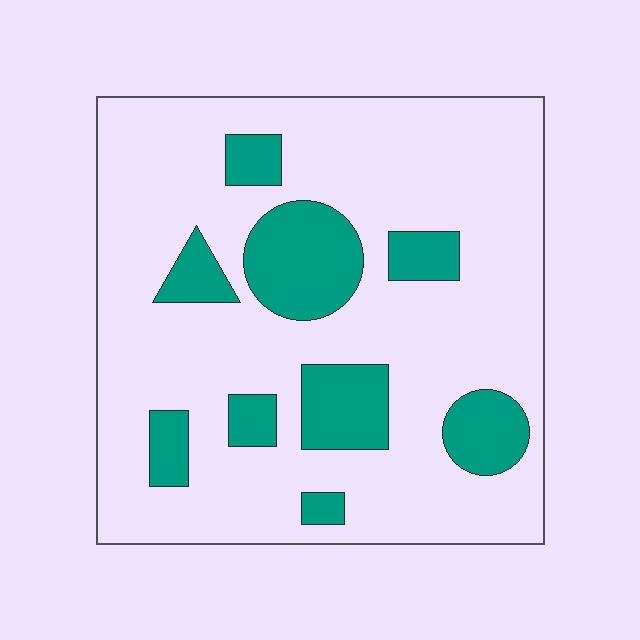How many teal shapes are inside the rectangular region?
9.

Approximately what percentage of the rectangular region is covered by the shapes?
Approximately 20%.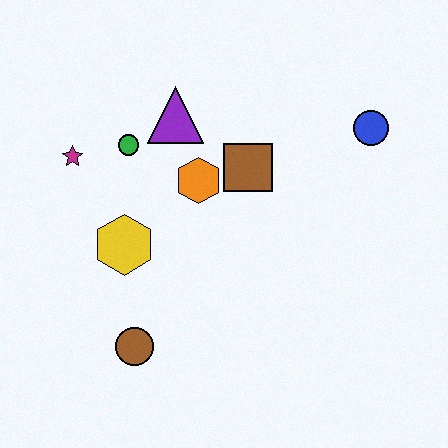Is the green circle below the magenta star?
No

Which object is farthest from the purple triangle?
The brown circle is farthest from the purple triangle.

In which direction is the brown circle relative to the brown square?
The brown circle is below the brown square.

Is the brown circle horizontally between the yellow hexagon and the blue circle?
Yes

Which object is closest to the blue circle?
The brown square is closest to the blue circle.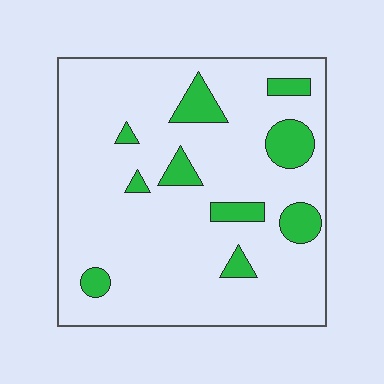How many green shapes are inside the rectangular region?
10.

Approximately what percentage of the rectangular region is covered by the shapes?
Approximately 15%.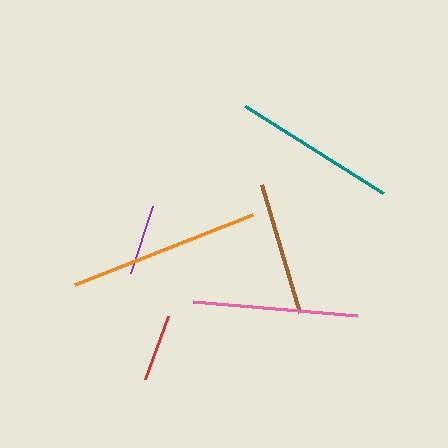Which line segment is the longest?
The orange line is the longest at approximately 192 pixels.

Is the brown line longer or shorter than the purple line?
The brown line is longer than the purple line.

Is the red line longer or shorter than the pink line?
The pink line is longer than the red line.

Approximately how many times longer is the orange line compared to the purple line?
The orange line is approximately 2.7 times the length of the purple line.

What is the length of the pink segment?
The pink segment is approximately 164 pixels long.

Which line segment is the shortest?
The red line is the shortest at approximately 67 pixels.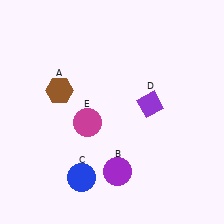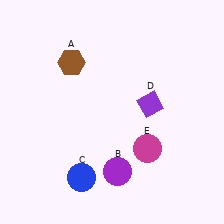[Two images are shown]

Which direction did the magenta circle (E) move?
The magenta circle (E) moved right.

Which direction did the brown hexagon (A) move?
The brown hexagon (A) moved up.